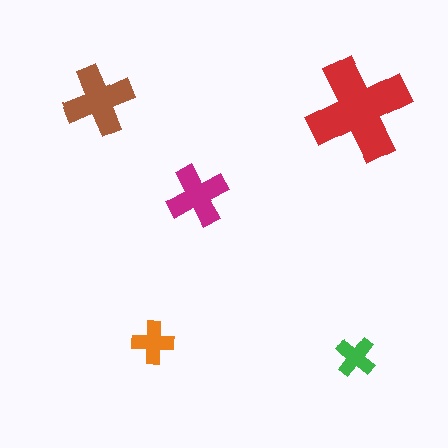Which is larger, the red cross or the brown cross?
The red one.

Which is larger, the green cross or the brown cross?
The brown one.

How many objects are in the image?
There are 5 objects in the image.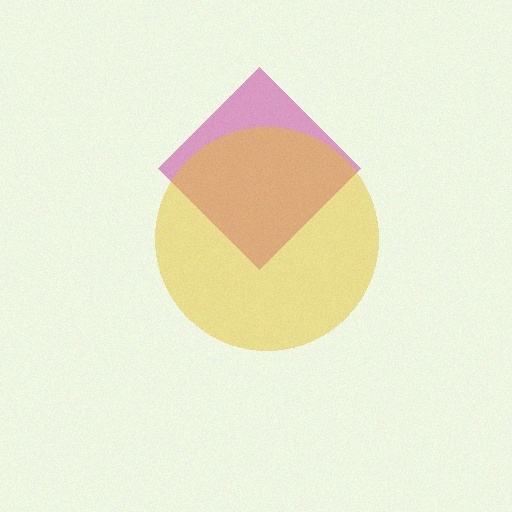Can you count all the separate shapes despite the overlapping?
Yes, there are 2 separate shapes.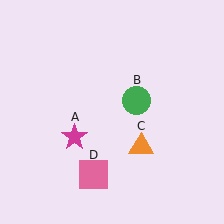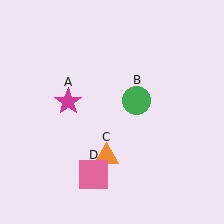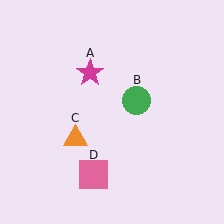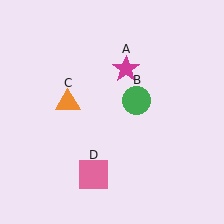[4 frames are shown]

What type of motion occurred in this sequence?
The magenta star (object A), orange triangle (object C) rotated clockwise around the center of the scene.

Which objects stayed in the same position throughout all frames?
Green circle (object B) and pink square (object D) remained stationary.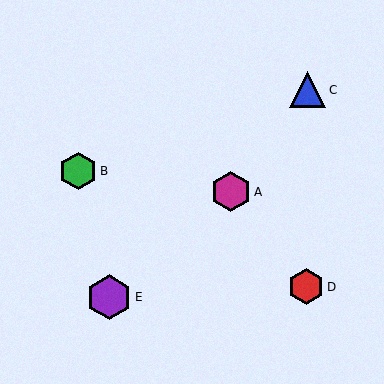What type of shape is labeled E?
Shape E is a purple hexagon.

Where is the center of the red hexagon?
The center of the red hexagon is at (306, 287).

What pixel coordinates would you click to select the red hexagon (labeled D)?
Click at (306, 287) to select the red hexagon D.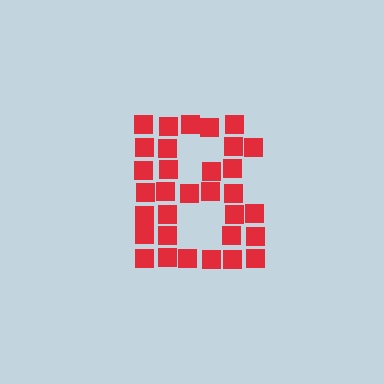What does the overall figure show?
The overall figure shows the letter B.